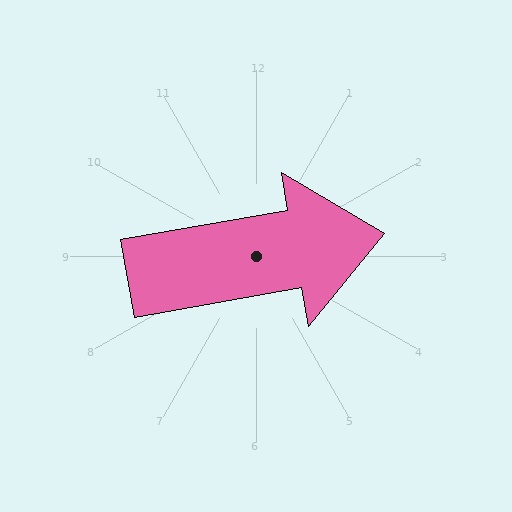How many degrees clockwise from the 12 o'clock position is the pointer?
Approximately 80 degrees.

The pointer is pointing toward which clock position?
Roughly 3 o'clock.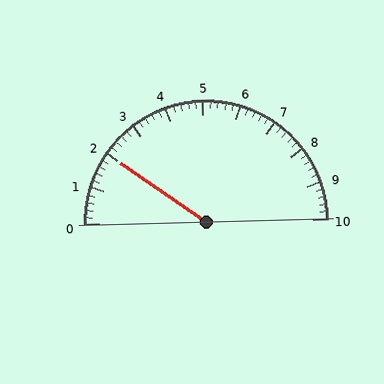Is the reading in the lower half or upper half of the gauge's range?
The reading is in the lower half of the range (0 to 10).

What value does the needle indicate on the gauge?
The needle indicates approximately 2.0.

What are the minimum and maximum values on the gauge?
The gauge ranges from 0 to 10.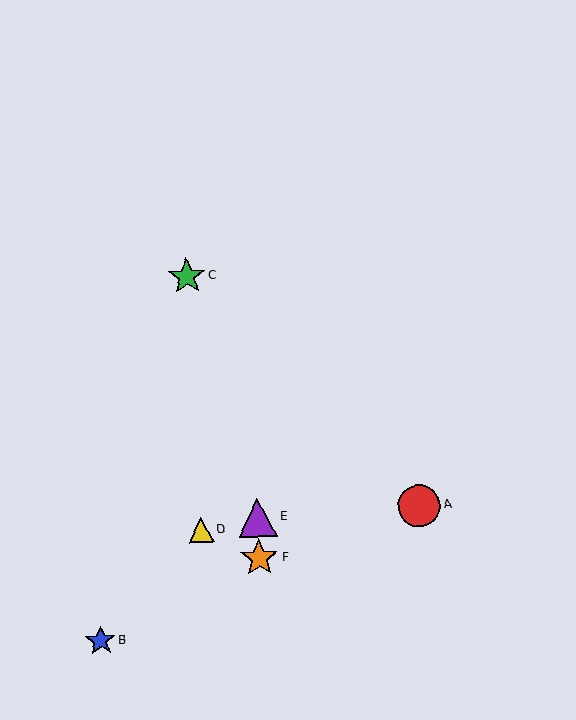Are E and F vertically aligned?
Yes, both are at x≈258.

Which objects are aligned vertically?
Objects E, F are aligned vertically.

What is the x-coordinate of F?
Object F is at x≈259.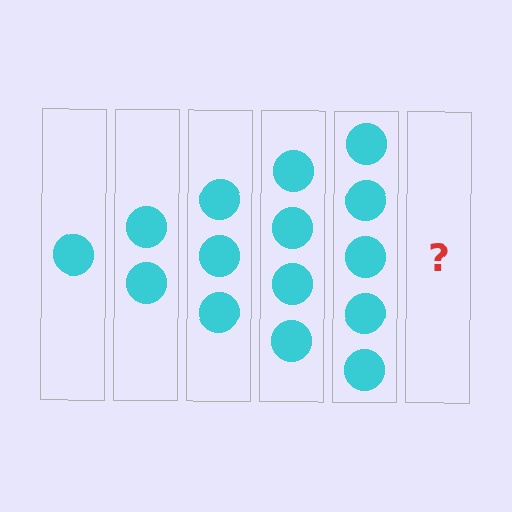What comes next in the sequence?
The next element should be 6 circles.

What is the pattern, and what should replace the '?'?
The pattern is that each step adds one more circle. The '?' should be 6 circles.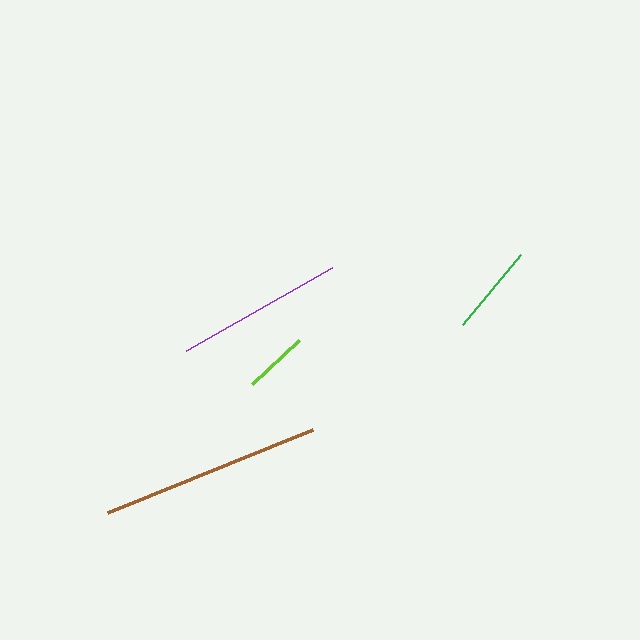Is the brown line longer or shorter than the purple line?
The brown line is longer than the purple line.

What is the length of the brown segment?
The brown segment is approximately 221 pixels long.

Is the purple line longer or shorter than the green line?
The purple line is longer than the green line.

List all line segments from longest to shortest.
From longest to shortest: brown, purple, green, lime.